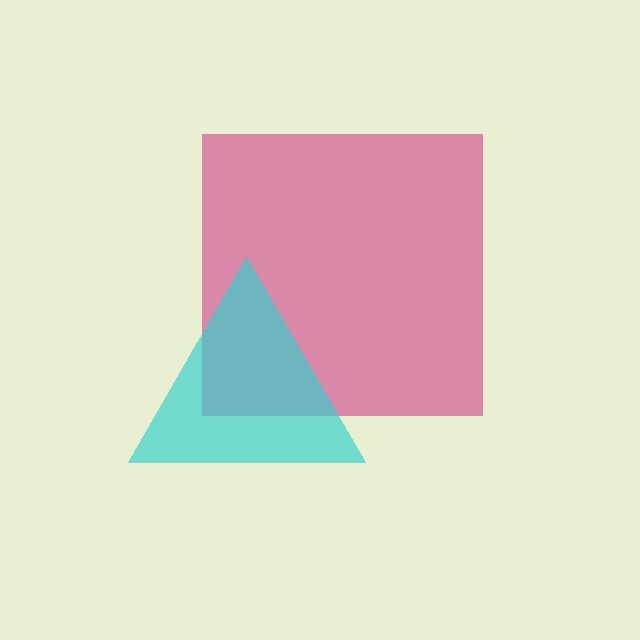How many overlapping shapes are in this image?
There are 2 overlapping shapes in the image.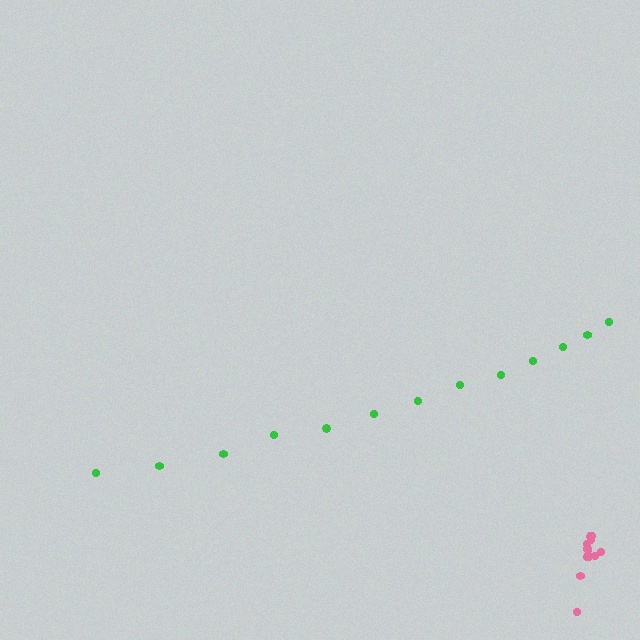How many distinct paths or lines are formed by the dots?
There are 2 distinct paths.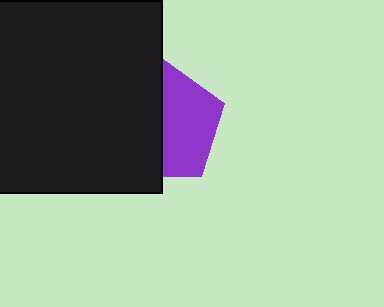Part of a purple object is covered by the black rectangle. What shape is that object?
It is a pentagon.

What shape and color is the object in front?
The object in front is a black rectangle.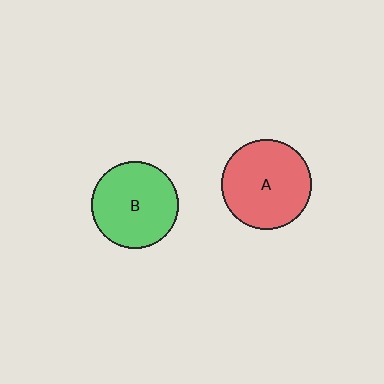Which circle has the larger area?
Circle A (red).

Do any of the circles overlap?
No, none of the circles overlap.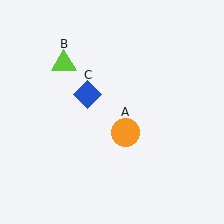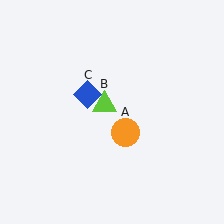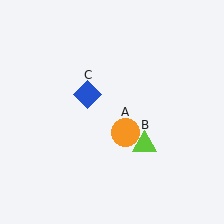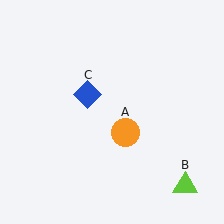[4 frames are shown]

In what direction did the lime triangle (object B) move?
The lime triangle (object B) moved down and to the right.